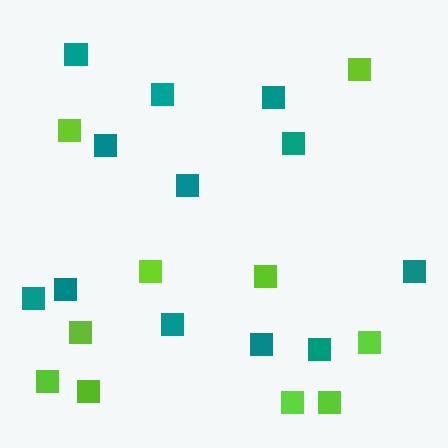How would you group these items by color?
There are 2 groups: one group of lime squares (10) and one group of teal squares (12).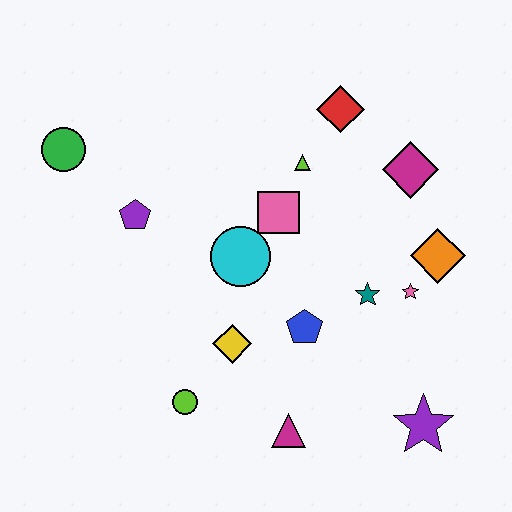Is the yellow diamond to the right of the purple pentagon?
Yes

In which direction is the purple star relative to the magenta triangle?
The purple star is to the right of the magenta triangle.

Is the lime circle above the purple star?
Yes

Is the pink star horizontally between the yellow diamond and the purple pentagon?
No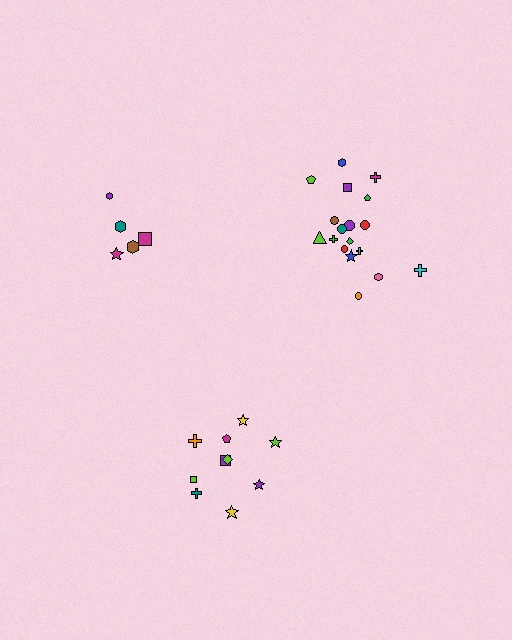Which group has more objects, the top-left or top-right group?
The top-right group.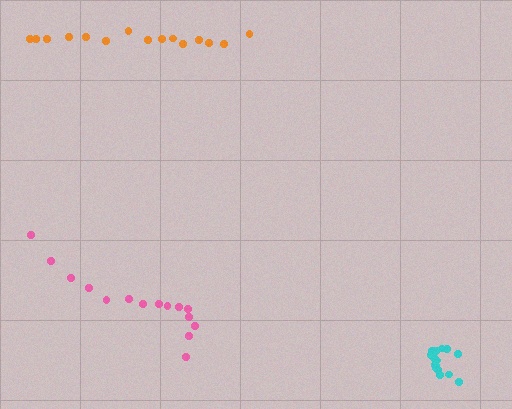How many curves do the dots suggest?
There are 3 distinct paths.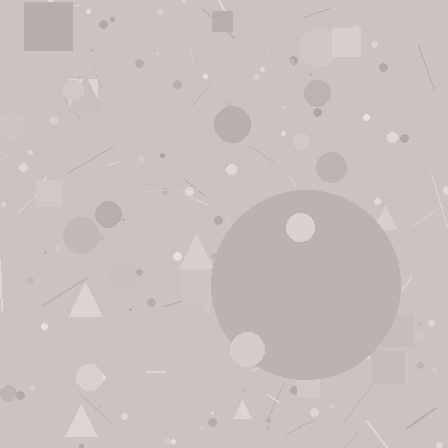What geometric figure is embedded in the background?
A circle is embedded in the background.